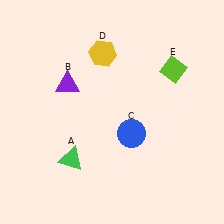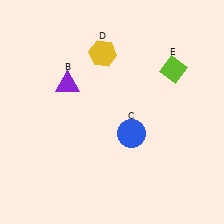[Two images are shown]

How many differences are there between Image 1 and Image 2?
There is 1 difference between the two images.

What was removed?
The green triangle (A) was removed in Image 2.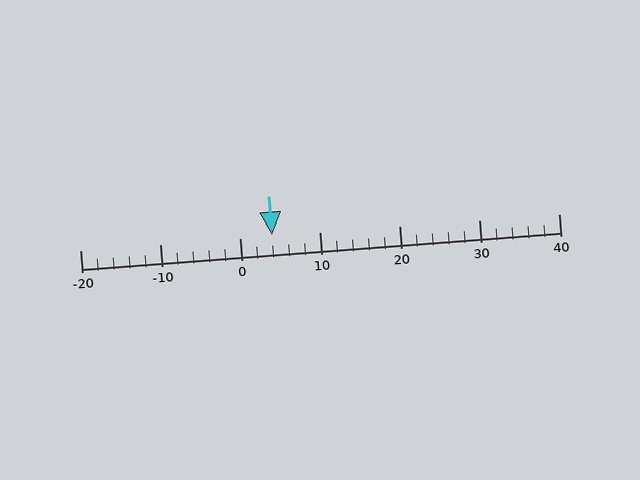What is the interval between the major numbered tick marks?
The major tick marks are spaced 10 units apart.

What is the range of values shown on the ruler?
The ruler shows values from -20 to 40.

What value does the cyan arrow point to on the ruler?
The cyan arrow points to approximately 4.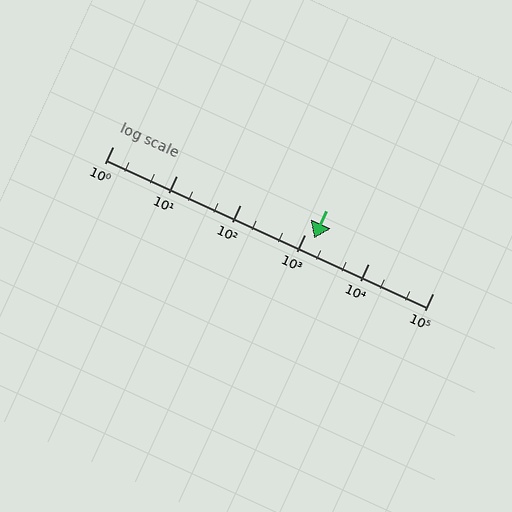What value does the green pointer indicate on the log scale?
The pointer indicates approximately 1400.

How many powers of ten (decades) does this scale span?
The scale spans 5 decades, from 1 to 100000.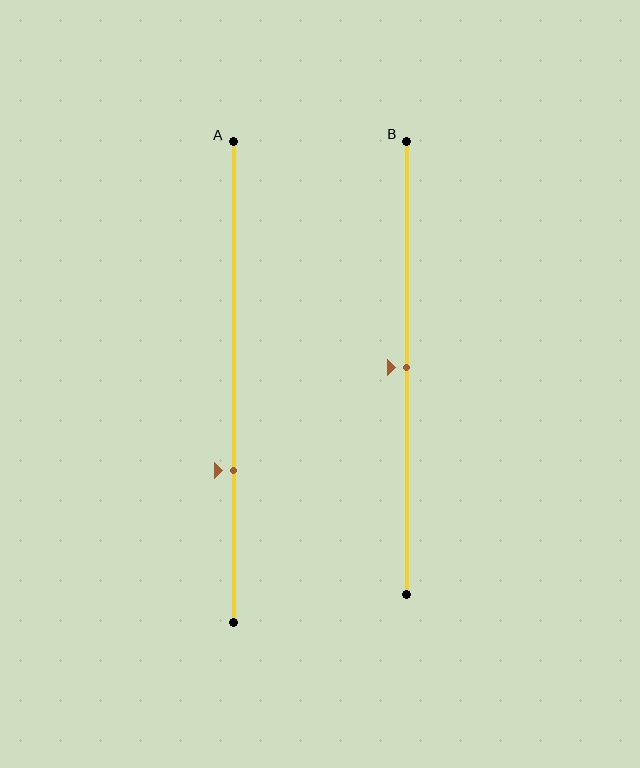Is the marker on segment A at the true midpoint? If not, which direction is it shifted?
No, the marker on segment A is shifted downward by about 18% of the segment length.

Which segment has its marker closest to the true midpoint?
Segment B has its marker closest to the true midpoint.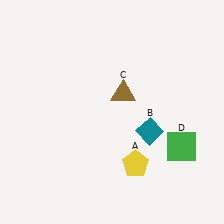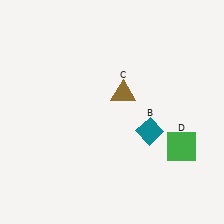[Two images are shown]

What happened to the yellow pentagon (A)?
The yellow pentagon (A) was removed in Image 2. It was in the bottom-right area of Image 1.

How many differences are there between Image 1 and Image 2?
There is 1 difference between the two images.